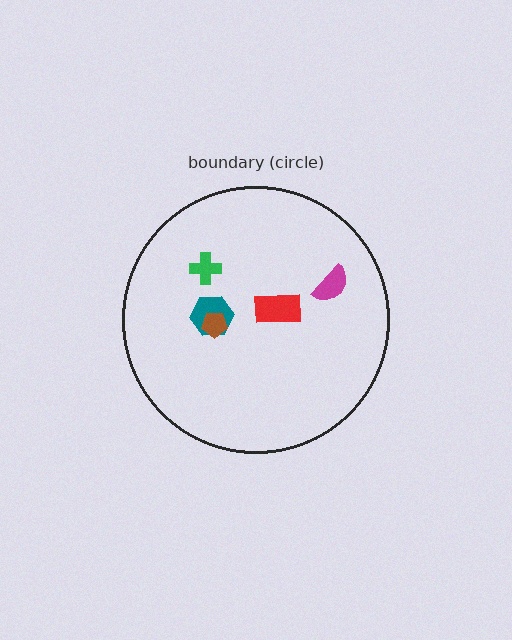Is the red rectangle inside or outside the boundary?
Inside.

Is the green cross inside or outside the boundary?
Inside.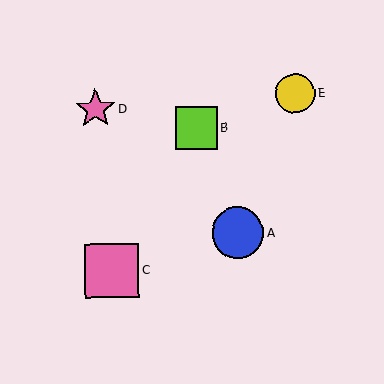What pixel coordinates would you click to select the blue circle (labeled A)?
Click at (238, 233) to select the blue circle A.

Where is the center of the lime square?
The center of the lime square is at (196, 128).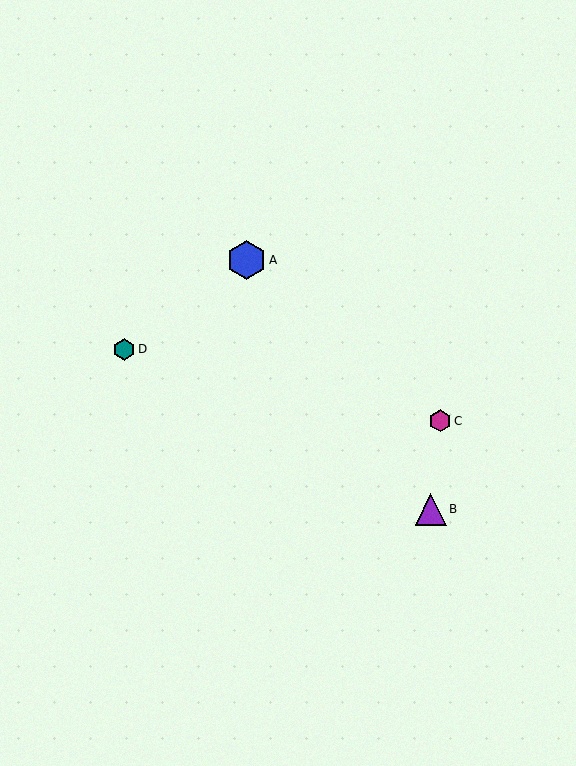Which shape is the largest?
The blue hexagon (labeled A) is the largest.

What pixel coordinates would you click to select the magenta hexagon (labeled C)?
Click at (440, 421) to select the magenta hexagon C.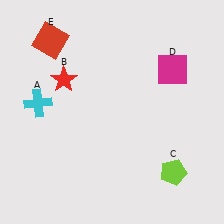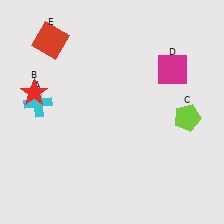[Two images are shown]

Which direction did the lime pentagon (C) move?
The lime pentagon (C) moved up.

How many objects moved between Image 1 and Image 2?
2 objects moved between the two images.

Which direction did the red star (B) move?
The red star (B) moved left.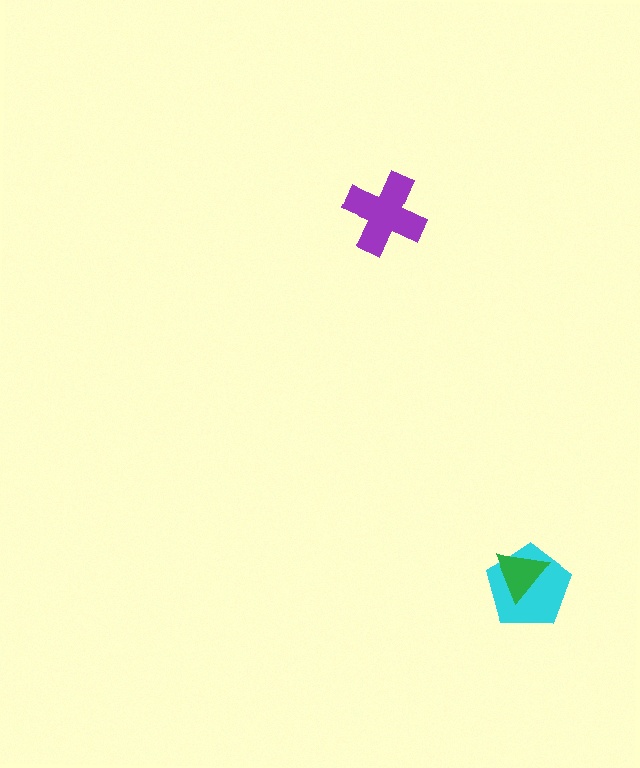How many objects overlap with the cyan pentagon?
1 object overlaps with the cyan pentagon.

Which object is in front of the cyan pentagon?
The green triangle is in front of the cyan pentagon.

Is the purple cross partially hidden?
No, no other shape covers it.